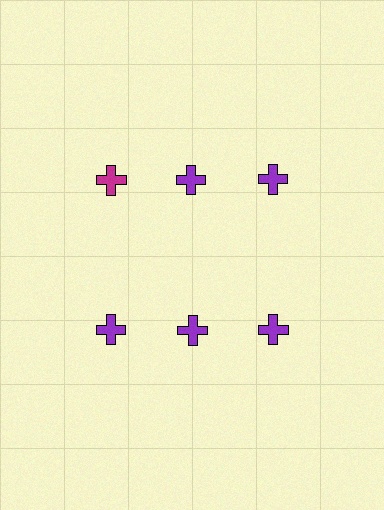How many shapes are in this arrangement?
There are 6 shapes arranged in a grid pattern.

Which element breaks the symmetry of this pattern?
The magenta cross in the top row, leftmost column breaks the symmetry. All other shapes are purple crosses.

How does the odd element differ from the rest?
It has a different color: magenta instead of purple.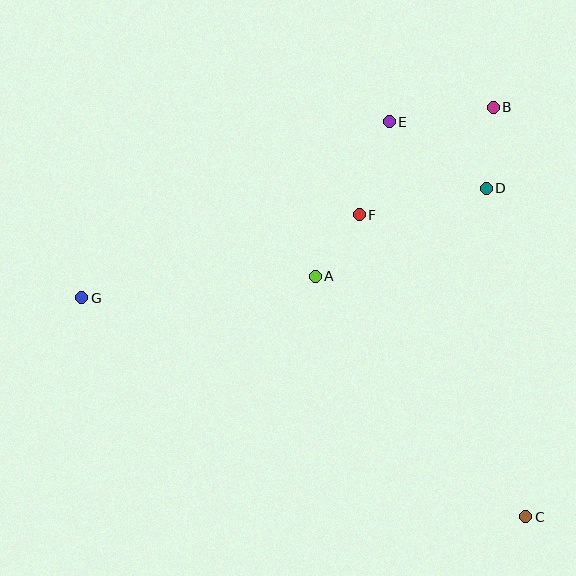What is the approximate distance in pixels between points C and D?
The distance between C and D is approximately 331 pixels.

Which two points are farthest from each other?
Points C and G are farthest from each other.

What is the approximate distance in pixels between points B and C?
The distance between B and C is approximately 411 pixels.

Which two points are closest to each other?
Points A and F are closest to each other.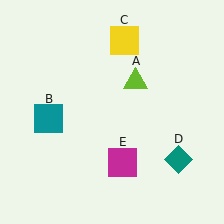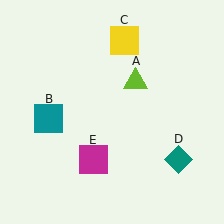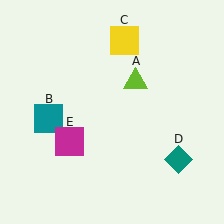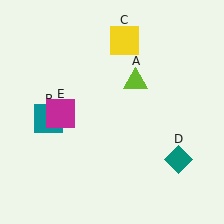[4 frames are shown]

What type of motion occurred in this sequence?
The magenta square (object E) rotated clockwise around the center of the scene.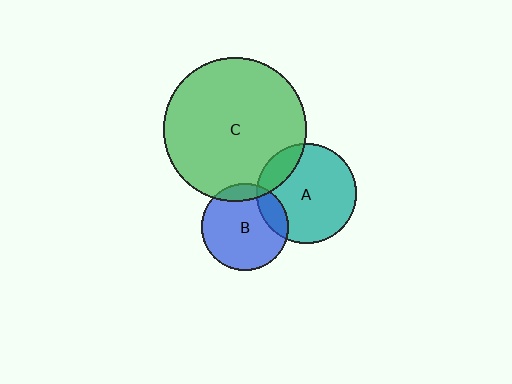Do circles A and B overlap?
Yes.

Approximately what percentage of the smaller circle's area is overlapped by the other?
Approximately 15%.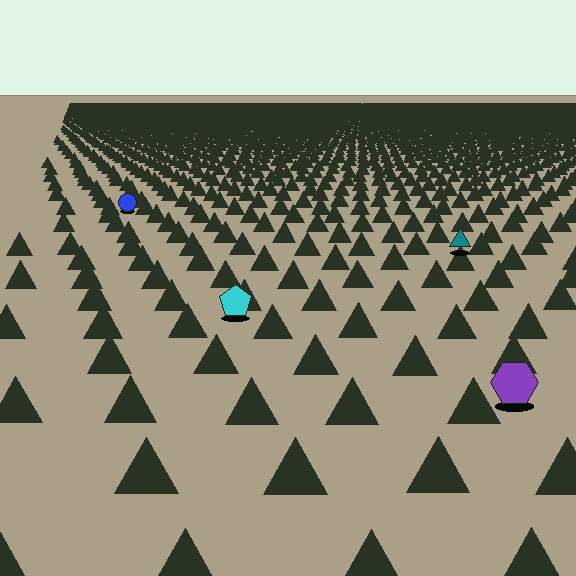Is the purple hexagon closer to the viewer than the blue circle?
Yes. The purple hexagon is closer — you can tell from the texture gradient: the ground texture is coarser near it.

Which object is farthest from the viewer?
The blue circle is farthest from the viewer. It appears smaller and the ground texture around it is denser.